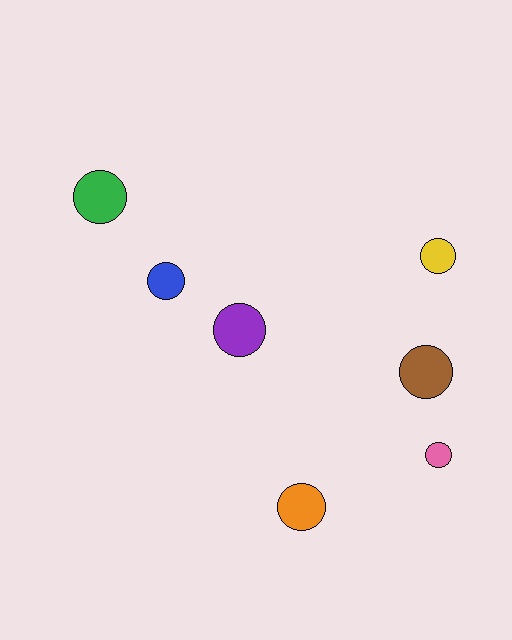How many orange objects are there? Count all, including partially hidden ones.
There is 1 orange object.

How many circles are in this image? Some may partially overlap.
There are 7 circles.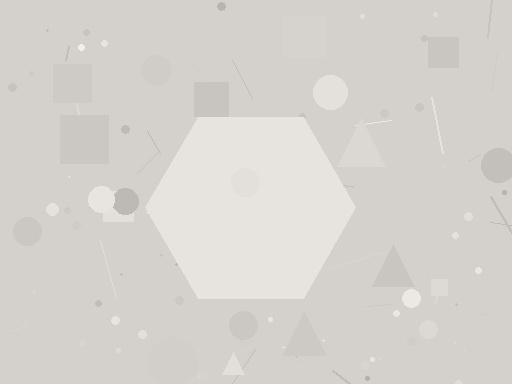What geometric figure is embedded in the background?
A hexagon is embedded in the background.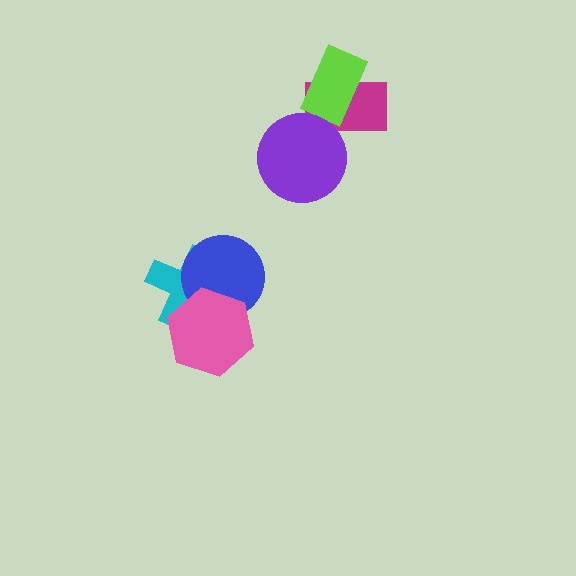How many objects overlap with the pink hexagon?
2 objects overlap with the pink hexagon.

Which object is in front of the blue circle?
The pink hexagon is in front of the blue circle.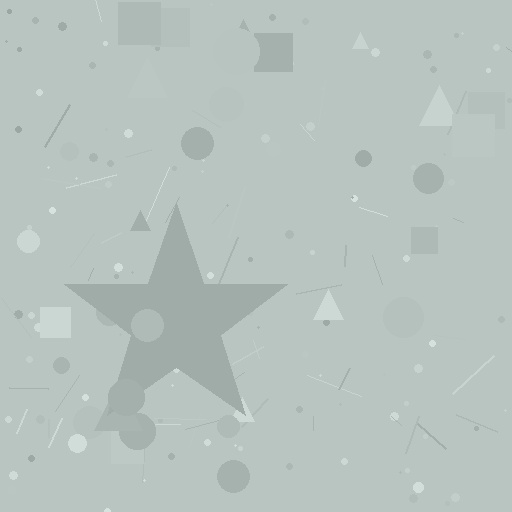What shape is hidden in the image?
A star is hidden in the image.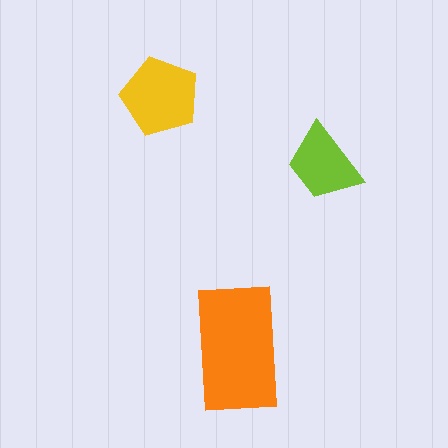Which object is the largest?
The orange rectangle.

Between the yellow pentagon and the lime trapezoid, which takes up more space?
The yellow pentagon.